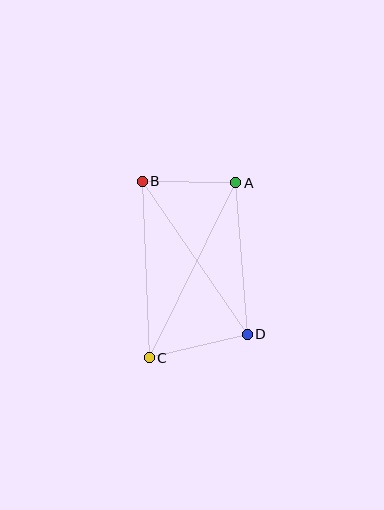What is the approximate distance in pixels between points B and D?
The distance between B and D is approximately 186 pixels.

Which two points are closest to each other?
Points A and B are closest to each other.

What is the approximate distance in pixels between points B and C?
The distance between B and C is approximately 176 pixels.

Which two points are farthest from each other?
Points A and C are farthest from each other.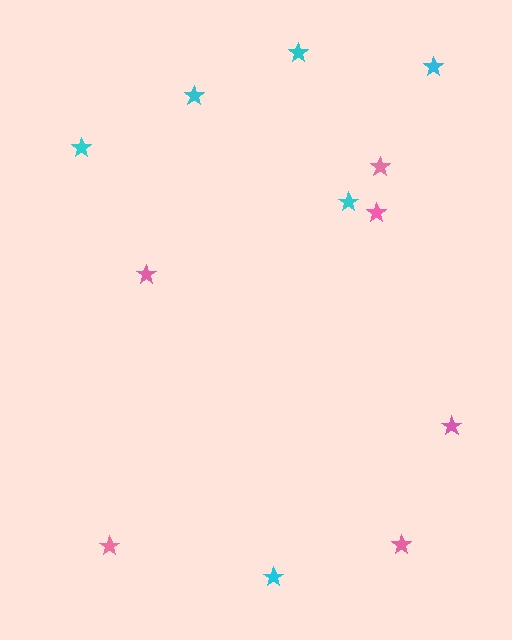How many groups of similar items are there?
There are 2 groups: one group of cyan stars (6) and one group of pink stars (6).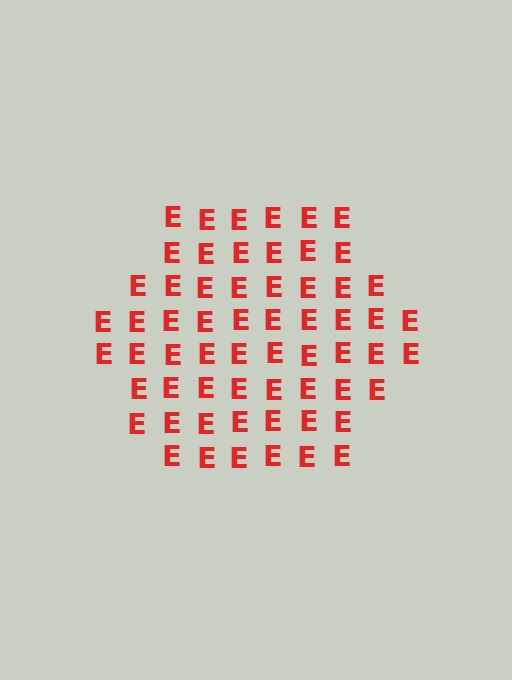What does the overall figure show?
The overall figure shows a hexagon.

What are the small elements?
The small elements are letter E's.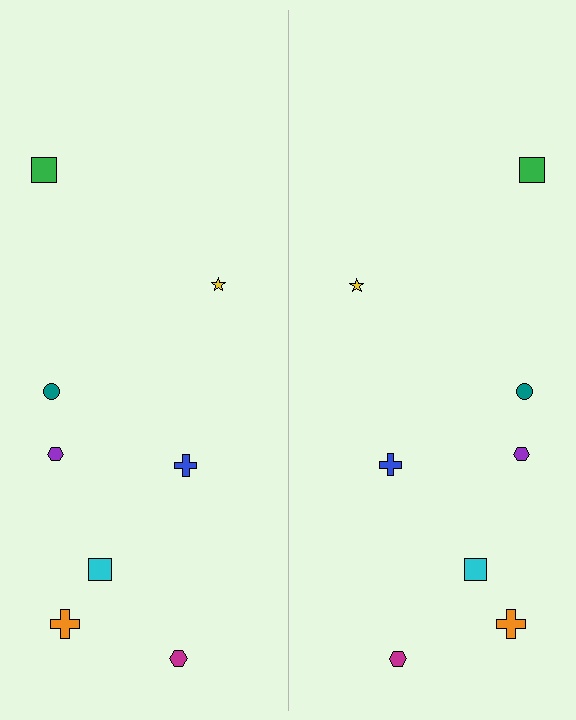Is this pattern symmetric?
Yes, this pattern has bilateral (reflection) symmetry.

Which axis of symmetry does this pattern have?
The pattern has a vertical axis of symmetry running through the center of the image.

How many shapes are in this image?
There are 16 shapes in this image.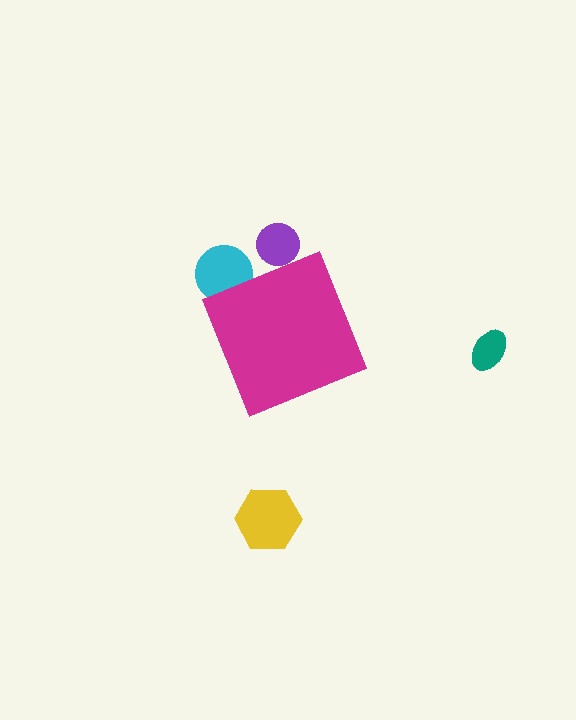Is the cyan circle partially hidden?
Yes, the cyan circle is partially hidden behind the magenta diamond.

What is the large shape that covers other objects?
A magenta diamond.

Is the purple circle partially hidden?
Yes, the purple circle is partially hidden behind the magenta diamond.